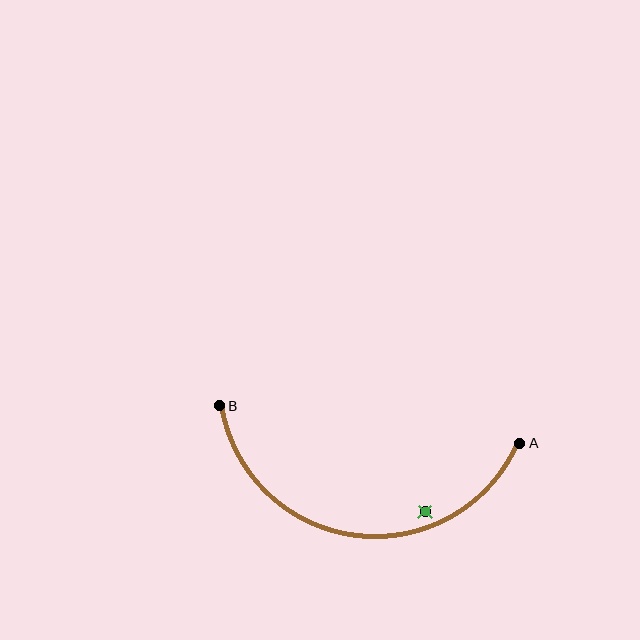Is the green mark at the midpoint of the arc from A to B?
No — the green mark does not lie on the arc at all. It sits slightly inside the curve.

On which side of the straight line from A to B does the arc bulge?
The arc bulges below the straight line connecting A and B.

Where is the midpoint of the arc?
The arc midpoint is the point on the curve farthest from the straight line joining A and B. It sits below that line.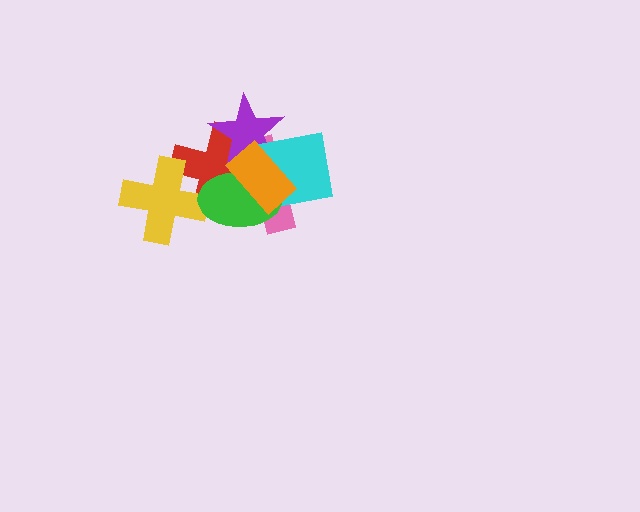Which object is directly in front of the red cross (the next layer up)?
The pink cross is directly in front of the red cross.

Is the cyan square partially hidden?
Yes, it is partially covered by another shape.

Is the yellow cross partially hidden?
Yes, it is partially covered by another shape.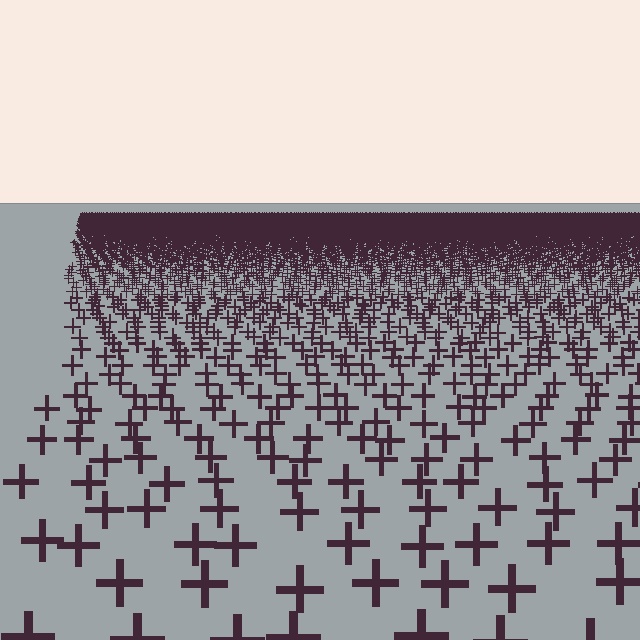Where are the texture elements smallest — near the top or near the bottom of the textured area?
Near the top.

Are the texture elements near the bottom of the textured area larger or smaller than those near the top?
Larger. Near the bottom, elements are closer to the viewer and appear at a bigger on-screen size.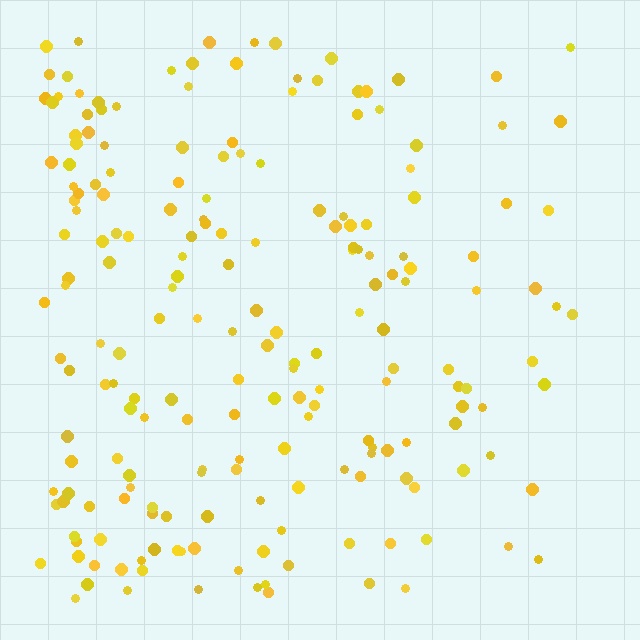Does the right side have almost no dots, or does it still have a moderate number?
Still a moderate number, just noticeably fewer than the left.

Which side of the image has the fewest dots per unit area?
The right.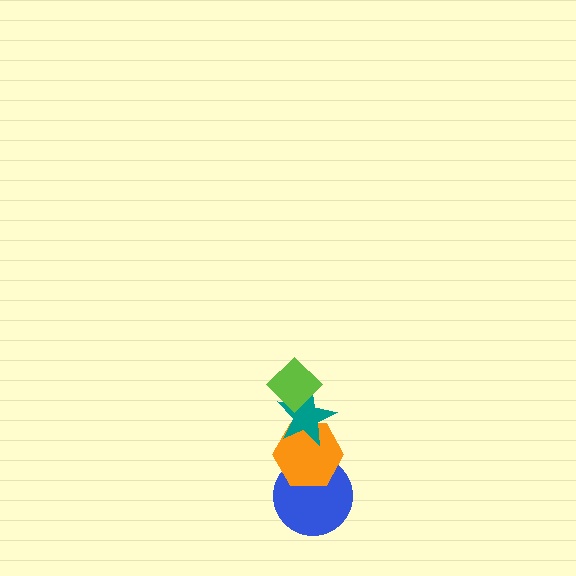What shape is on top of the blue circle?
The orange hexagon is on top of the blue circle.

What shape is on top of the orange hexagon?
The teal star is on top of the orange hexagon.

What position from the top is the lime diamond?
The lime diamond is 1st from the top.